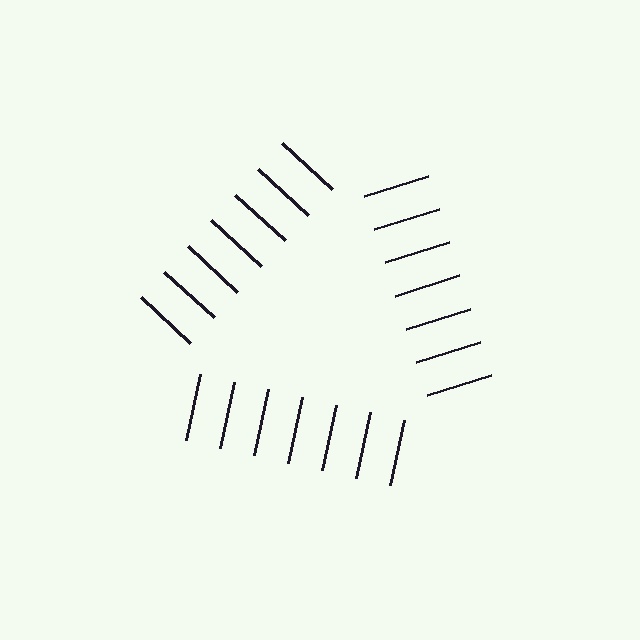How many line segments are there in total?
21 — 7 along each of the 3 edges.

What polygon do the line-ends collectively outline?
An illusory triangle — the line segments terminate on its edges but no continuous stroke is drawn.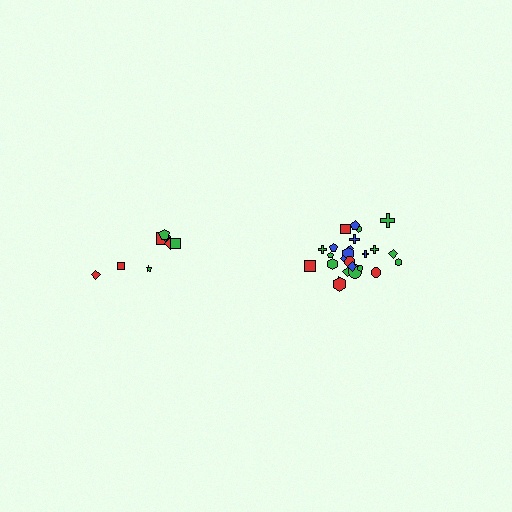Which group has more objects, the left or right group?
The right group.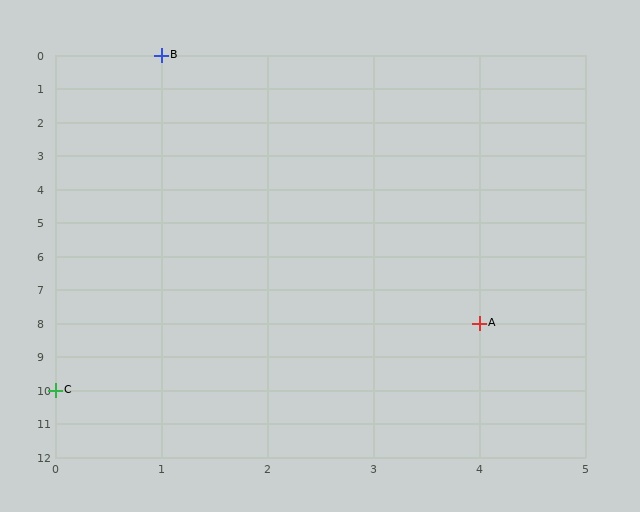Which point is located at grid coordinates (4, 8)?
Point A is at (4, 8).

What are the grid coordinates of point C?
Point C is at grid coordinates (0, 10).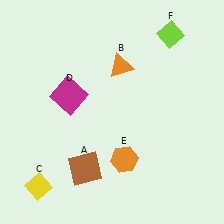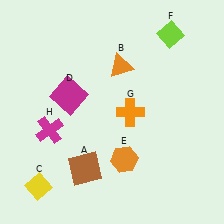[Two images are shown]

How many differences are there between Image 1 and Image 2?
There are 2 differences between the two images.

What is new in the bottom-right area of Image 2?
An orange cross (G) was added in the bottom-right area of Image 2.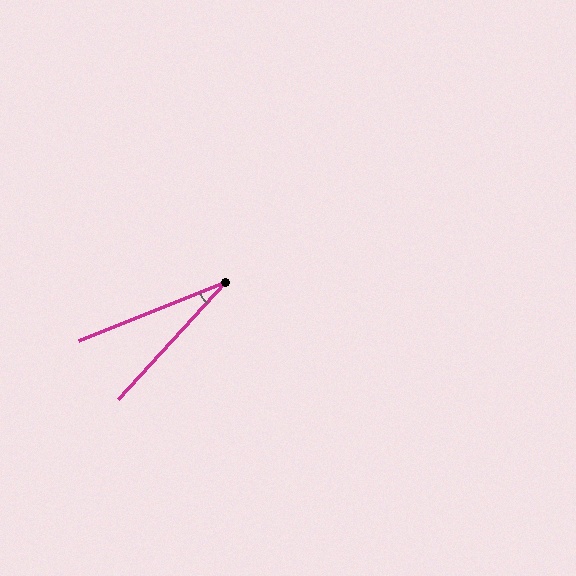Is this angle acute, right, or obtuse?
It is acute.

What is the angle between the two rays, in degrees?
Approximately 26 degrees.